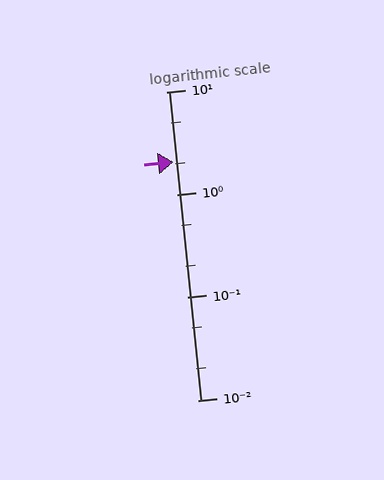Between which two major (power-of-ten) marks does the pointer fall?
The pointer is between 1 and 10.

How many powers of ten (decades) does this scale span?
The scale spans 3 decades, from 0.01 to 10.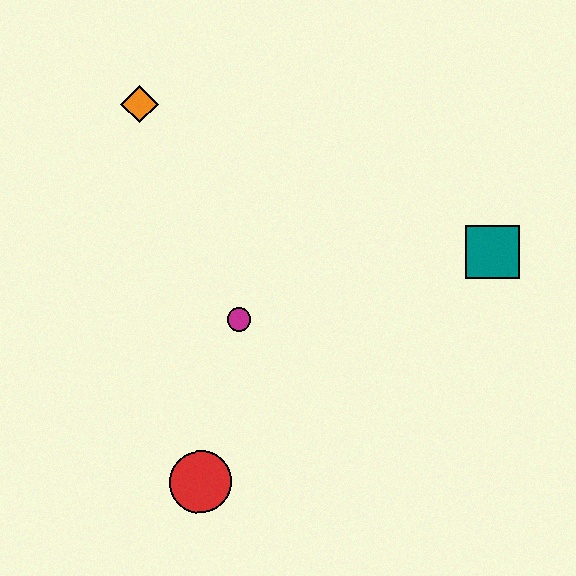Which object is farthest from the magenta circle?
The teal square is farthest from the magenta circle.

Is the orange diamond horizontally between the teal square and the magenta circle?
No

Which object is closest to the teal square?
The magenta circle is closest to the teal square.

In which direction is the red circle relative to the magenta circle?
The red circle is below the magenta circle.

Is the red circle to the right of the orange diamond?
Yes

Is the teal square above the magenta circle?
Yes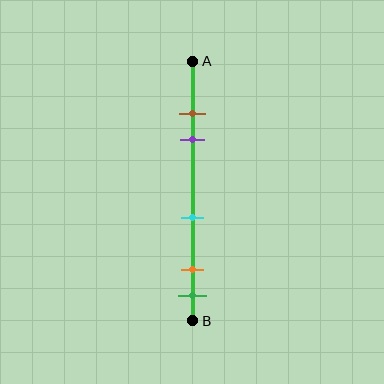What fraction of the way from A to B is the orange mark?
The orange mark is approximately 80% (0.8) of the way from A to B.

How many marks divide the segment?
There are 5 marks dividing the segment.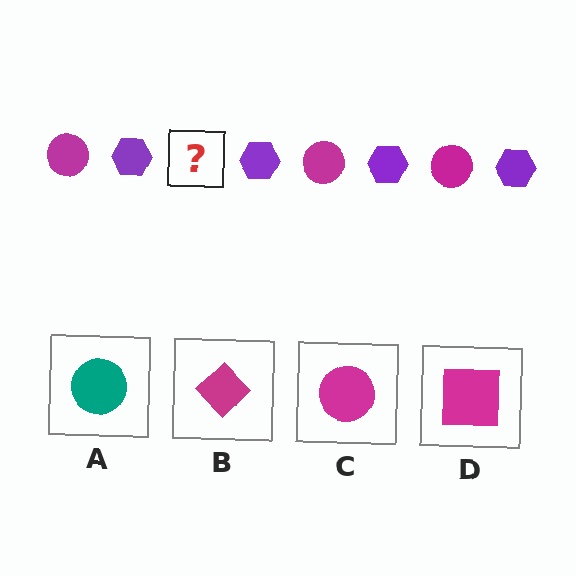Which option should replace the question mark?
Option C.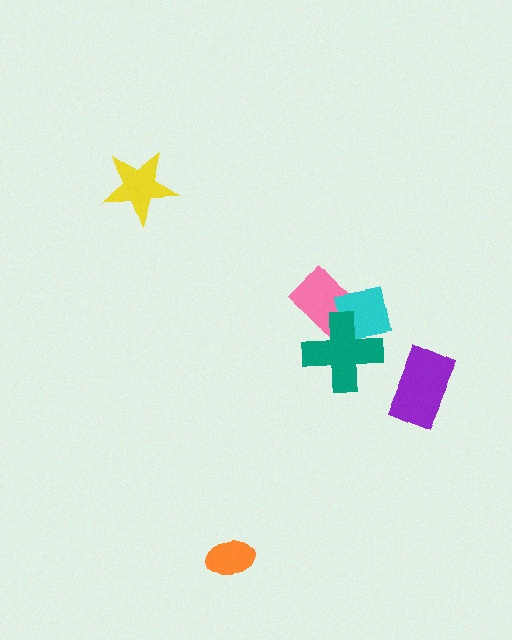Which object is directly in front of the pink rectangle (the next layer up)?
The cyan square is directly in front of the pink rectangle.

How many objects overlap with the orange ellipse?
0 objects overlap with the orange ellipse.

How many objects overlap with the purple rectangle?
0 objects overlap with the purple rectangle.